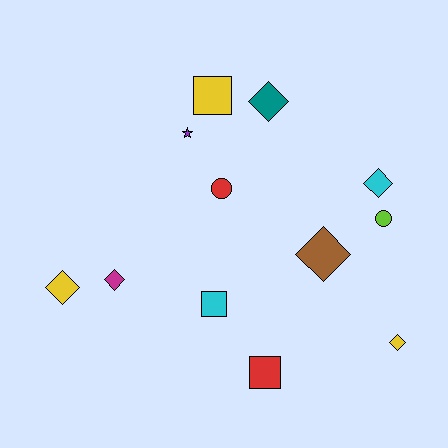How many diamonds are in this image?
There are 6 diamonds.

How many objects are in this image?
There are 12 objects.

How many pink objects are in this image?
There are no pink objects.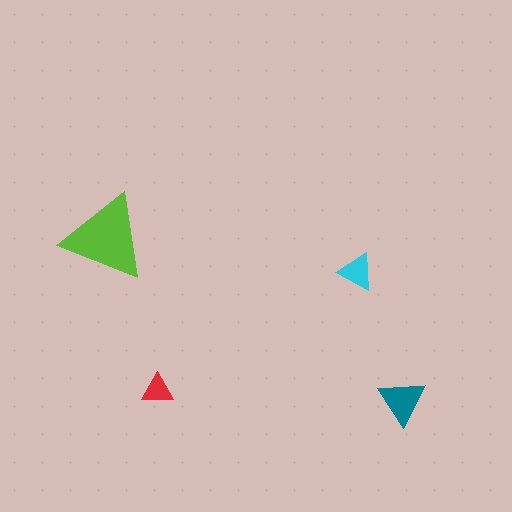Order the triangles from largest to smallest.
the lime one, the teal one, the cyan one, the red one.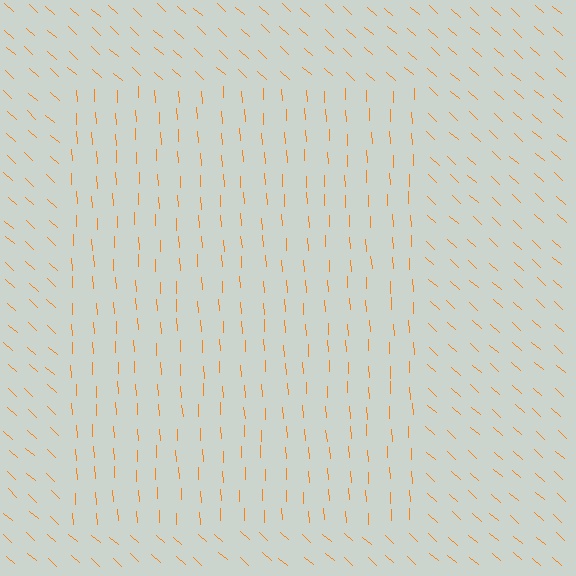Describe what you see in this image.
The image is filled with small orange line segments. A rectangle region in the image has lines oriented differently from the surrounding lines, creating a visible texture boundary.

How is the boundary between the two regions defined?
The boundary is defined purely by a change in line orientation (approximately 45 degrees difference). All lines are the same color and thickness.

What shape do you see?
I see a rectangle.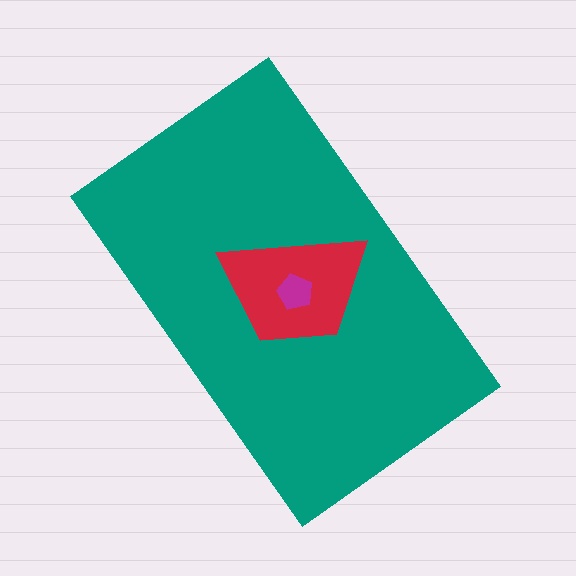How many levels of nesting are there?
3.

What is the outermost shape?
The teal rectangle.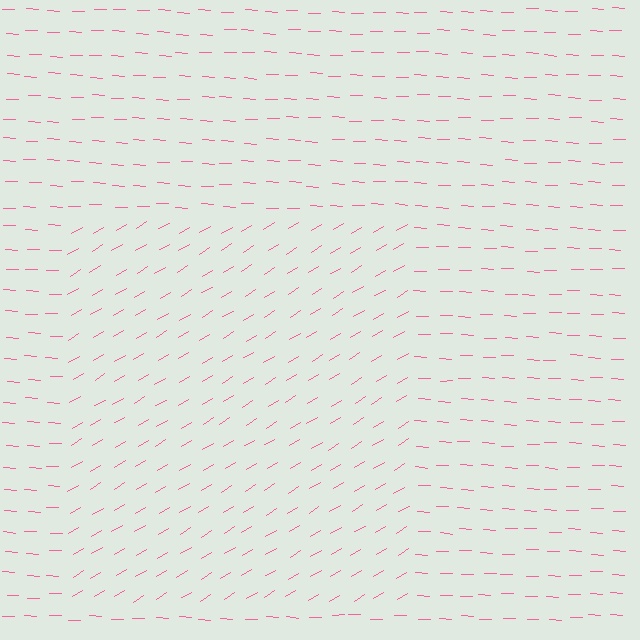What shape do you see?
I see a rectangle.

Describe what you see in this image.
The image is filled with small pink line segments. A rectangle region in the image has lines oriented differently from the surrounding lines, creating a visible texture boundary.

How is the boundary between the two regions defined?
The boundary is defined purely by a change in line orientation (approximately 34 degrees difference). All lines are the same color and thickness.